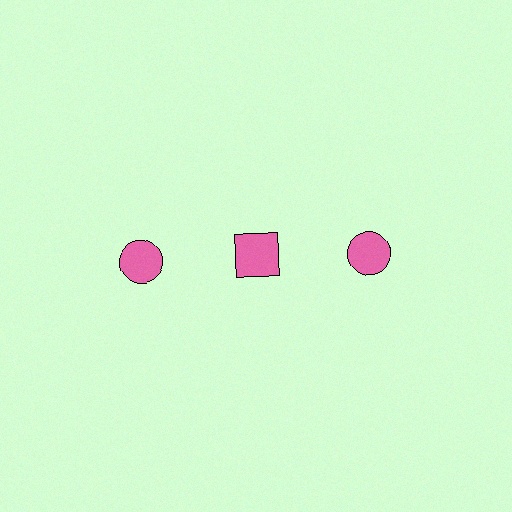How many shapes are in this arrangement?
There are 3 shapes arranged in a grid pattern.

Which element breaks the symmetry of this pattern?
The pink square in the top row, second from left column breaks the symmetry. All other shapes are pink circles.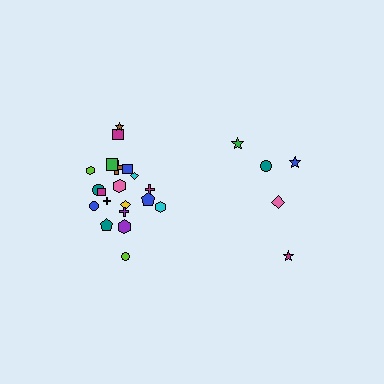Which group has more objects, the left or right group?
The left group.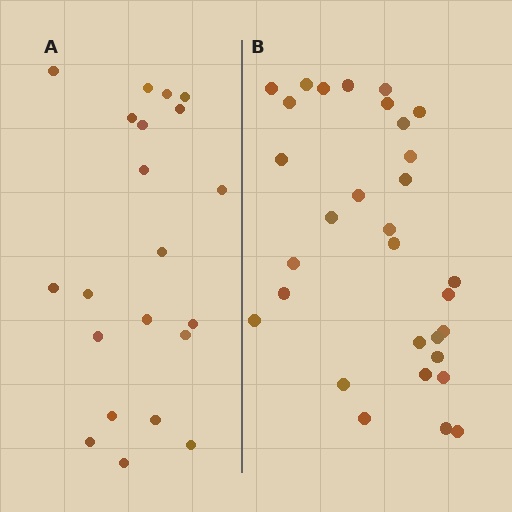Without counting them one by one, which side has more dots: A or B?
Region B (the right region) has more dots.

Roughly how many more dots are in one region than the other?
Region B has roughly 10 or so more dots than region A.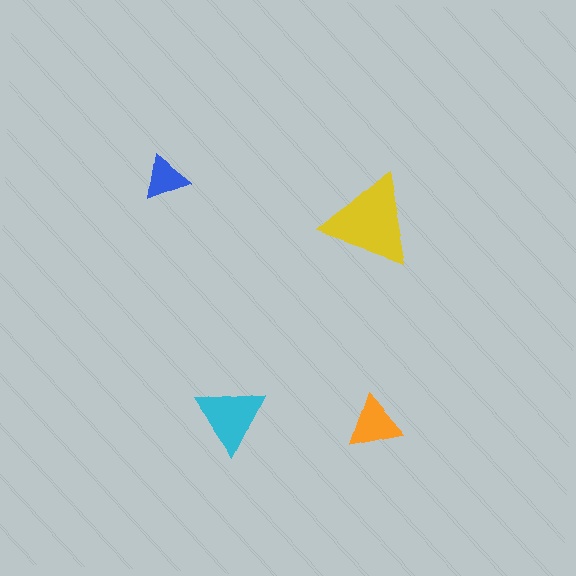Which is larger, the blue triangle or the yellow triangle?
The yellow one.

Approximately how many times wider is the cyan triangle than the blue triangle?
About 1.5 times wider.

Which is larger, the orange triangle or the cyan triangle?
The cyan one.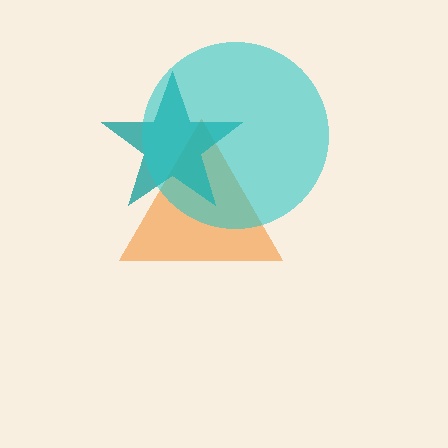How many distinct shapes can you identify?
There are 3 distinct shapes: an orange triangle, a teal star, a cyan circle.